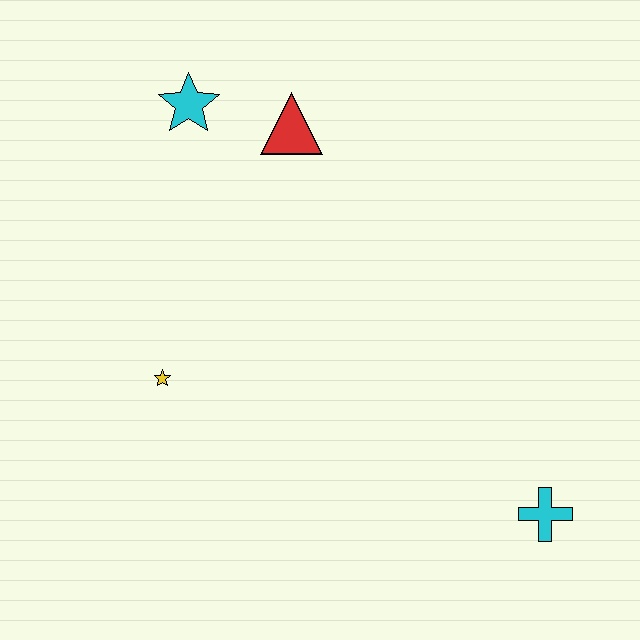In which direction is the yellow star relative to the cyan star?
The yellow star is below the cyan star.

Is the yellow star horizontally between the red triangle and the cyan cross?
No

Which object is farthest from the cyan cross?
The cyan star is farthest from the cyan cross.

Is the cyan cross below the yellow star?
Yes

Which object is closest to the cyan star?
The red triangle is closest to the cyan star.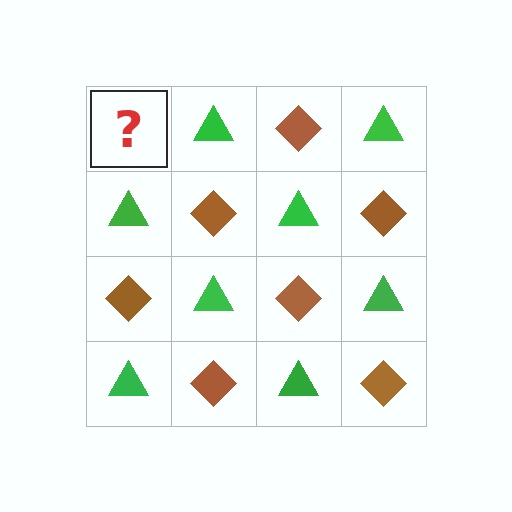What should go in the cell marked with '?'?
The missing cell should contain a brown diamond.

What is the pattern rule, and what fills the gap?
The rule is that it alternates brown diamond and green triangle in a checkerboard pattern. The gap should be filled with a brown diamond.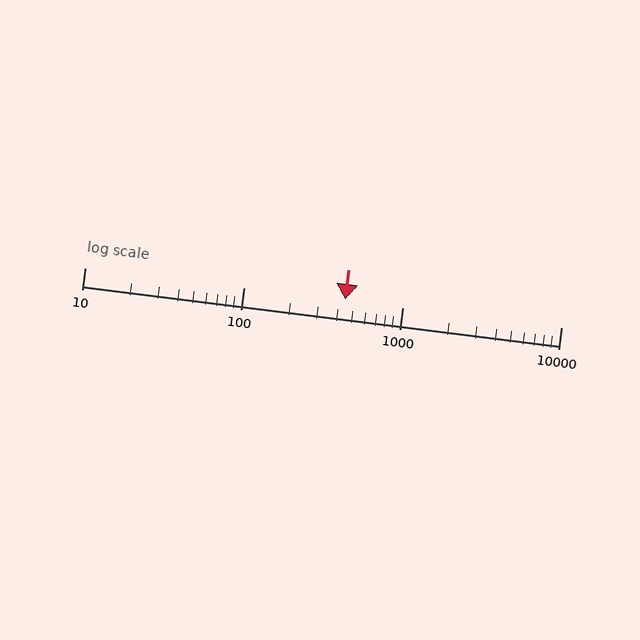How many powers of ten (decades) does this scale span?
The scale spans 3 decades, from 10 to 10000.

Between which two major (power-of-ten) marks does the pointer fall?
The pointer is between 100 and 1000.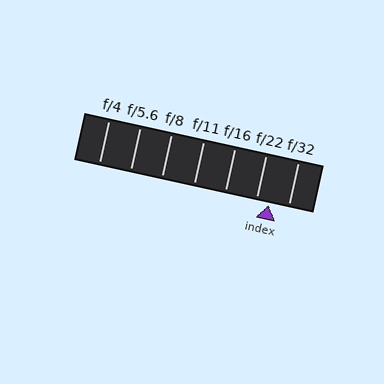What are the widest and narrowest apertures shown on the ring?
The widest aperture shown is f/4 and the narrowest is f/32.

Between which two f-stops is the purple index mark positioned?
The index mark is between f/22 and f/32.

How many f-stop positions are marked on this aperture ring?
There are 7 f-stop positions marked.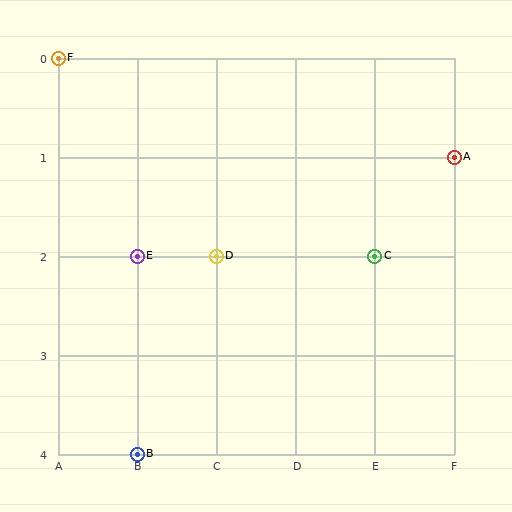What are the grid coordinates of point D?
Point D is at grid coordinates (C, 2).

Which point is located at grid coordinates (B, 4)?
Point B is at (B, 4).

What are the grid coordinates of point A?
Point A is at grid coordinates (F, 1).